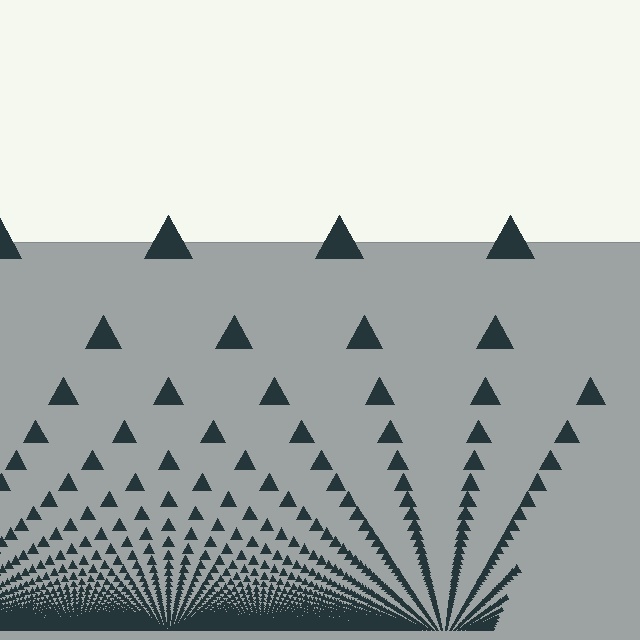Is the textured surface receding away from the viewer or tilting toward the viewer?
The surface appears to tilt toward the viewer. Texture elements get larger and sparser toward the top.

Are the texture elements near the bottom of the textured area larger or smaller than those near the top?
Smaller. The gradient is inverted — elements near the bottom are smaller and denser.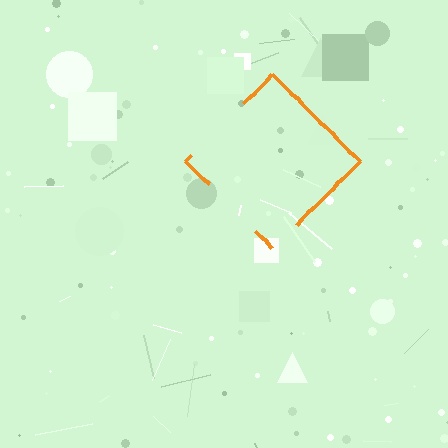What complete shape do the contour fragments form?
The contour fragments form a diamond.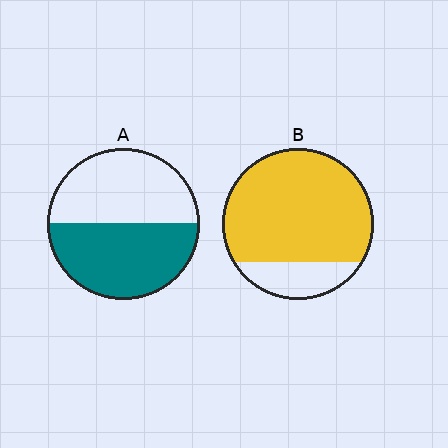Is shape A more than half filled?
Roughly half.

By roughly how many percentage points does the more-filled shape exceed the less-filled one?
By roughly 30 percentage points (B over A).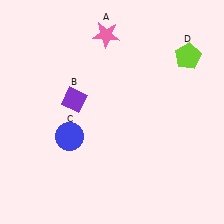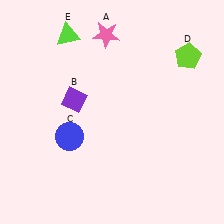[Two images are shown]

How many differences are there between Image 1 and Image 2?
There is 1 difference between the two images.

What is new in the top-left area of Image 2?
A lime triangle (E) was added in the top-left area of Image 2.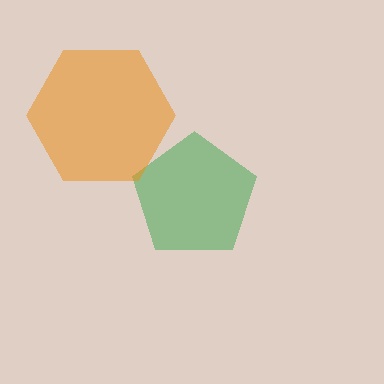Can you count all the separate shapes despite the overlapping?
Yes, there are 2 separate shapes.